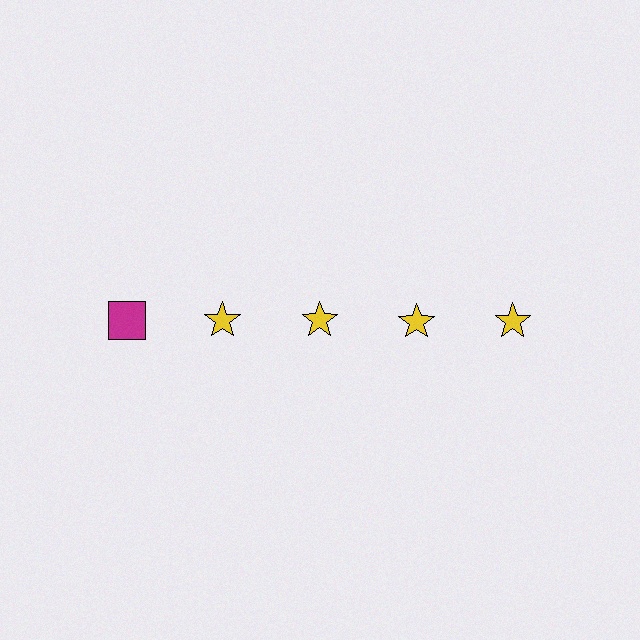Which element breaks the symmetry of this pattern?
The magenta square in the top row, leftmost column breaks the symmetry. All other shapes are yellow stars.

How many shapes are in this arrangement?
There are 5 shapes arranged in a grid pattern.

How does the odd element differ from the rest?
It differs in both color (magenta instead of yellow) and shape (square instead of star).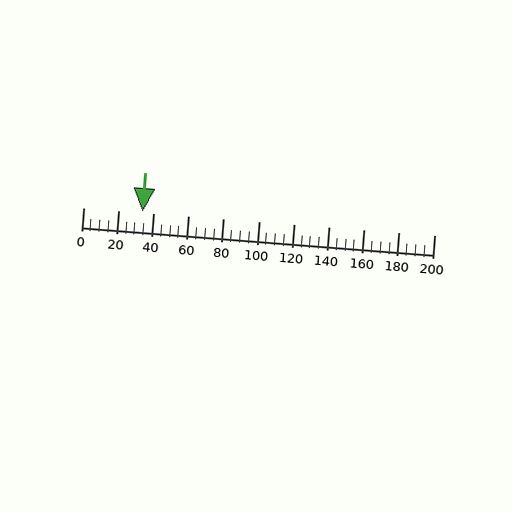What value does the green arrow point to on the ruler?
The green arrow points to approximately 34.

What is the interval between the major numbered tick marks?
The major tick marks are spaced 20 units apart.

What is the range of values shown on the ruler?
The ruler shows values from 0 to 200.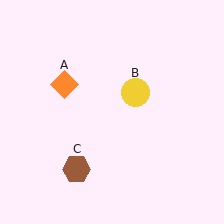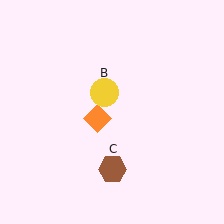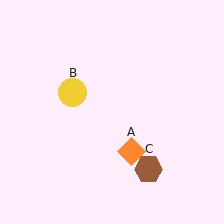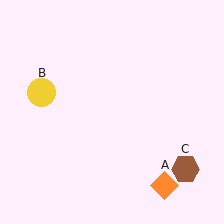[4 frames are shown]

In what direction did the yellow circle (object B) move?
The yellow circle (object B) moved left.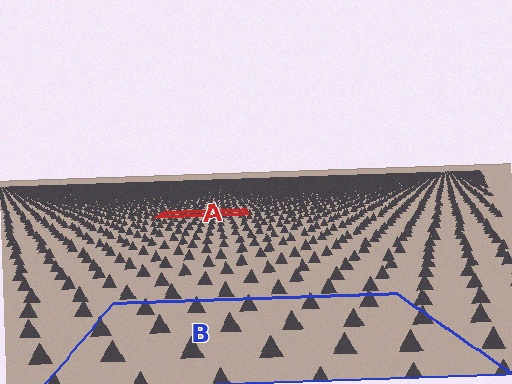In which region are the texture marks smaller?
The texture marks are smaller in region A, because it is farther away.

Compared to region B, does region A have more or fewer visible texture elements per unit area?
Region A has more texture elements per unit area — they are packed more densely because it is farther away.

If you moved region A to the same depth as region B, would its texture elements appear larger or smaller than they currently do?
They would appear larger. At a closer depth, the same texture elements are projected at a bigger on-screen size.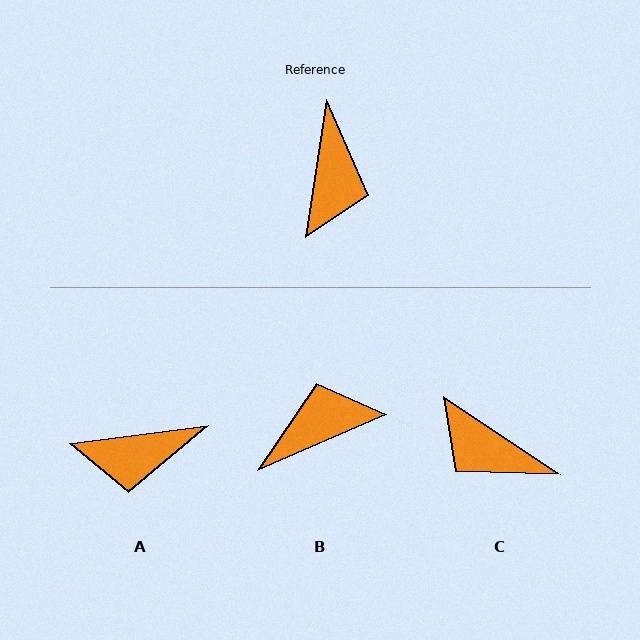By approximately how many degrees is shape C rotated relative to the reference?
Approximately 115 degrees clockwise.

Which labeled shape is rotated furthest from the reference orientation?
B, about 122 degrees away.